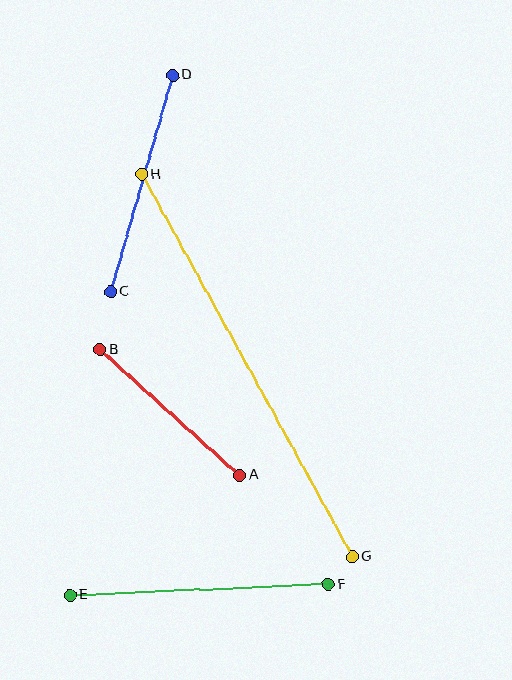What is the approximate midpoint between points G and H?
The midpoint is at approximately (247, 365) pixels.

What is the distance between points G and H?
The distance is approximately 437 pixels.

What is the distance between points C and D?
The distance is approximately 225 pixels.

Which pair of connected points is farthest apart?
Points G and H are farthest apart.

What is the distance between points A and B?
The distance is approximately 188 pixels.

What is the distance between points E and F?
The distance is approximately 258 pixels.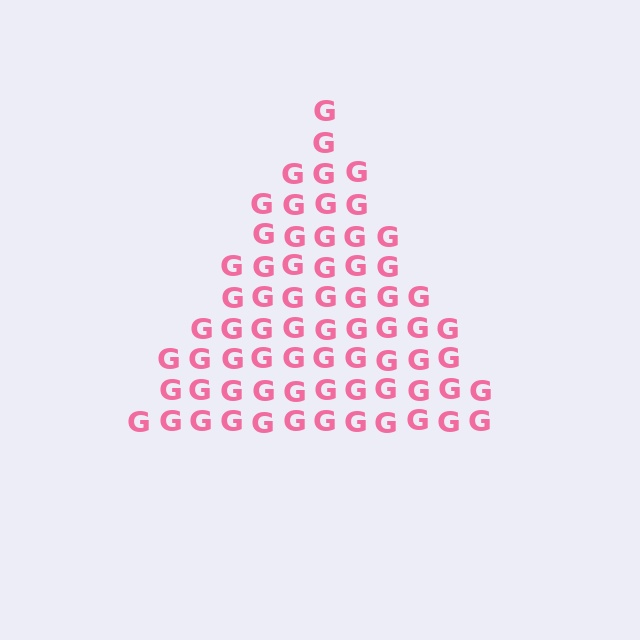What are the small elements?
The small elements are letter G's.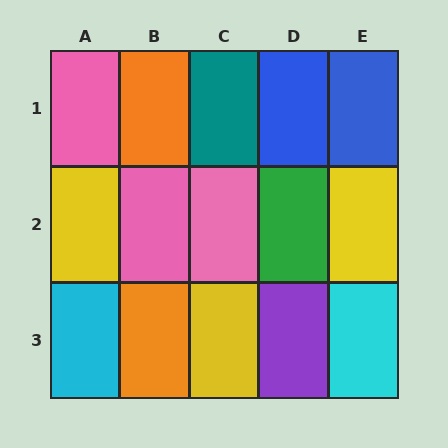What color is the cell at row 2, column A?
Yellow.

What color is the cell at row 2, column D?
Green.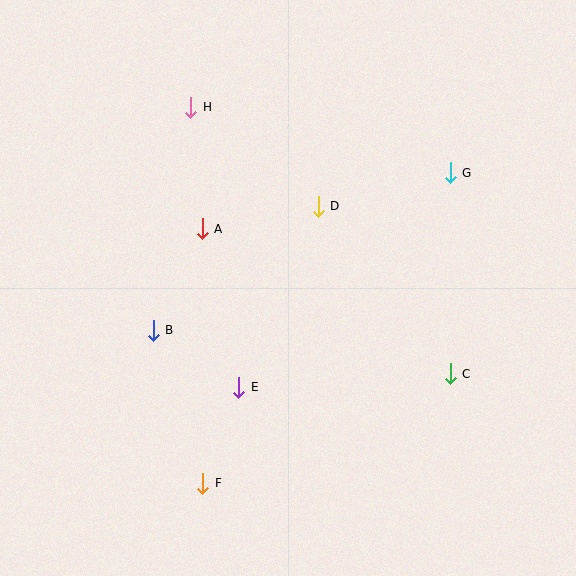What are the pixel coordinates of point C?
Point C is at (450, 374).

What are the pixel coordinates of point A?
Point A is at (202, 229).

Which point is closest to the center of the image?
Point D at (318, 206) is closest to the center.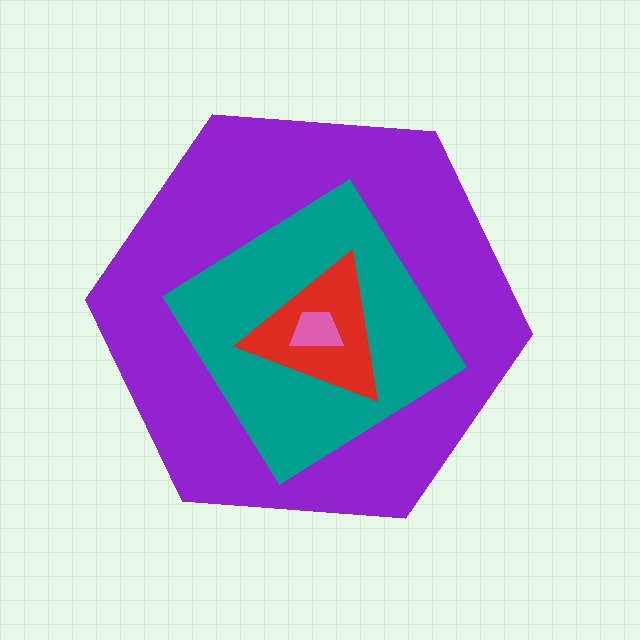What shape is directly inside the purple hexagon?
The teal diamond.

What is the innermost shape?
The pink trapezoid.